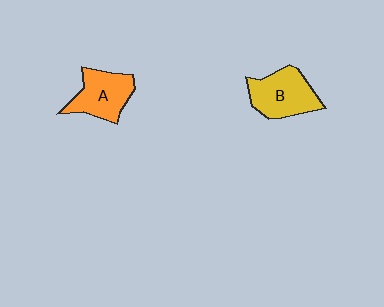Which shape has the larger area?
Shape B (yellow).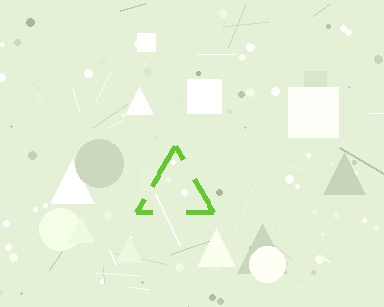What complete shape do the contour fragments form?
The contour fragments form a triangle.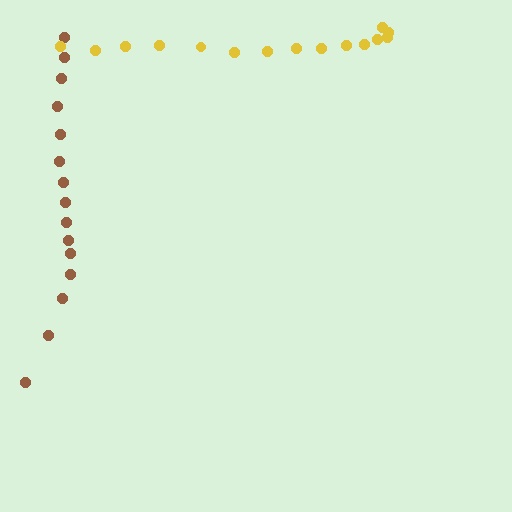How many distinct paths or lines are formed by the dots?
There are 2 distinct paths.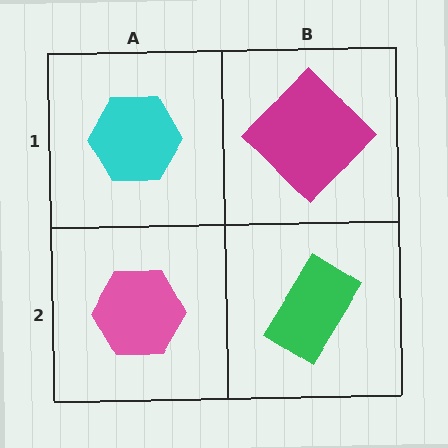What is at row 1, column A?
A cyan hexagon.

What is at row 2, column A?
A pink hexagon.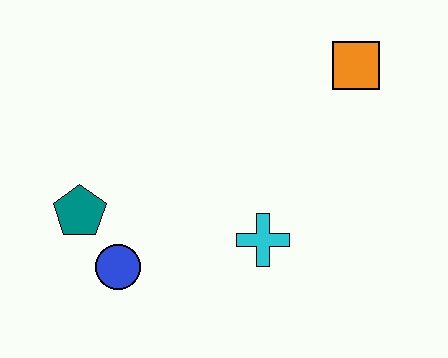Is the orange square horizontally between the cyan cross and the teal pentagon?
No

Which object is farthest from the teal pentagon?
The orange square is farthest from the teal pentagon.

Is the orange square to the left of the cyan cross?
No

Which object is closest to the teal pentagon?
The blue circle is closest to the teal pentagon.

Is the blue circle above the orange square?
No